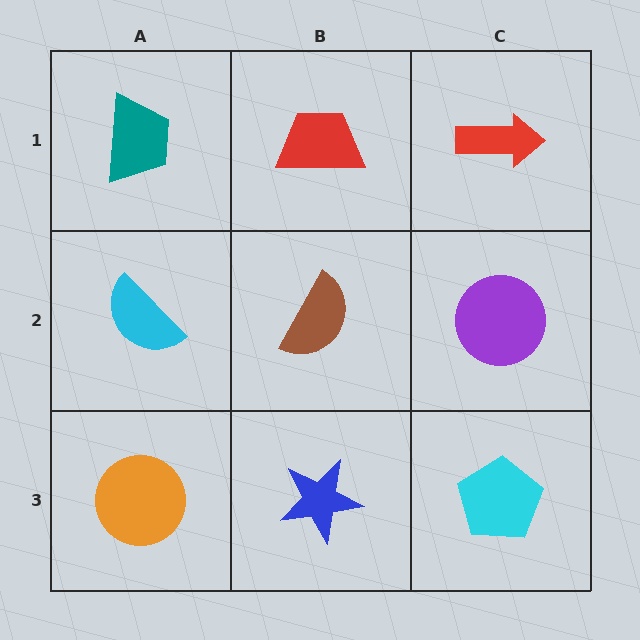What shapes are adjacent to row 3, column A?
A cyan semicircle (row 2, column A), a blue star (row 3, column B).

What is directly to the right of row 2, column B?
A purple circle.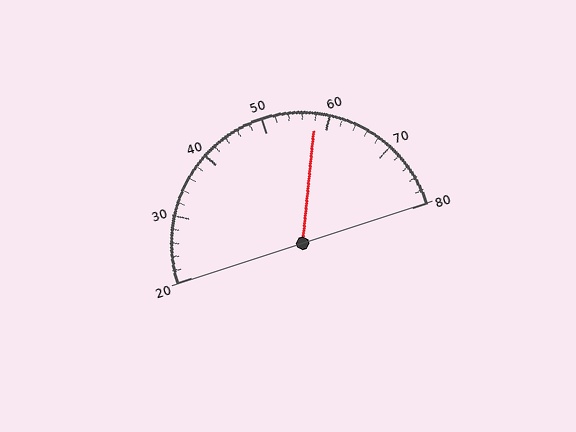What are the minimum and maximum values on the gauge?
The gauge ranges from 20 to 80.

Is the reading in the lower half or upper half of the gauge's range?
The reading is in the upper half of the range (20 to 80).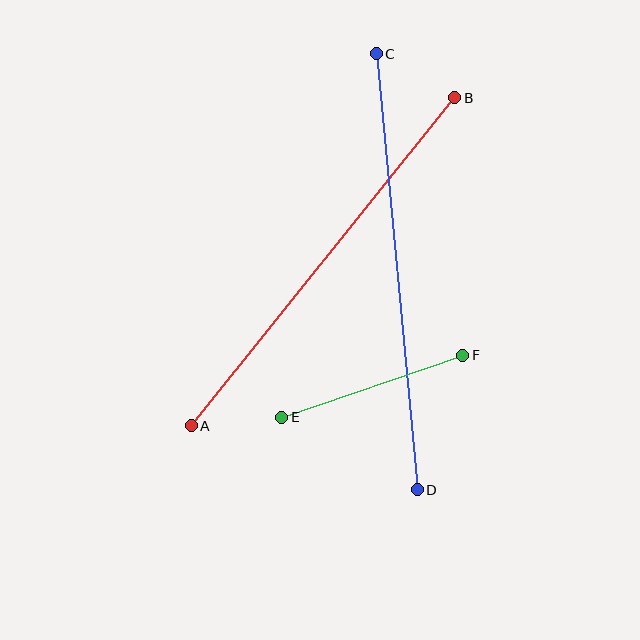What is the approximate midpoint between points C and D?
The midpoint is at approximately (397, 272) pixels.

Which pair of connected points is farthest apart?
Points C and D are farthest apart.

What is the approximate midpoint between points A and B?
The midpoint is at approximately (323, 262) pixels.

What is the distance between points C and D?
The distance is approximately 438 pixels.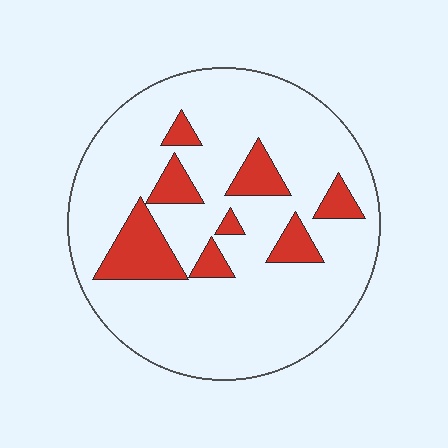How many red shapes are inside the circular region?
8.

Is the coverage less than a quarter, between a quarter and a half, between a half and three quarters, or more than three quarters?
Less than a quarter.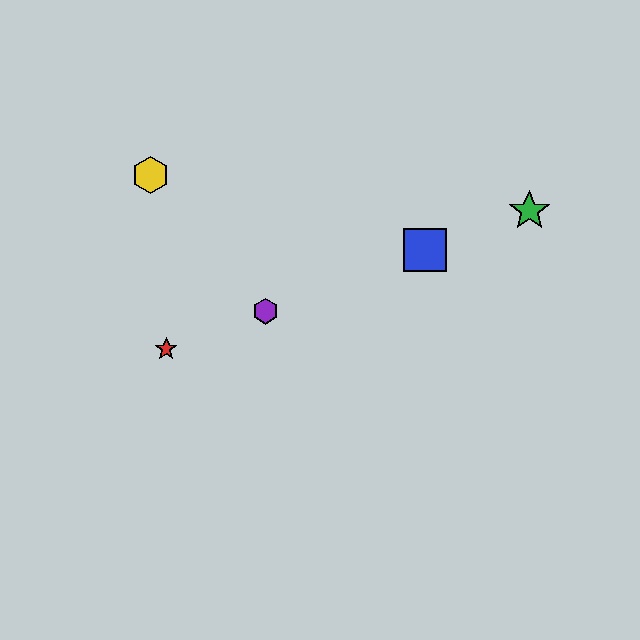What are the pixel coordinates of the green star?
The green star is at (529, 211).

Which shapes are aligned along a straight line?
The red star, the blue square, the green star, the purple hexagon are aligned along a straight line.